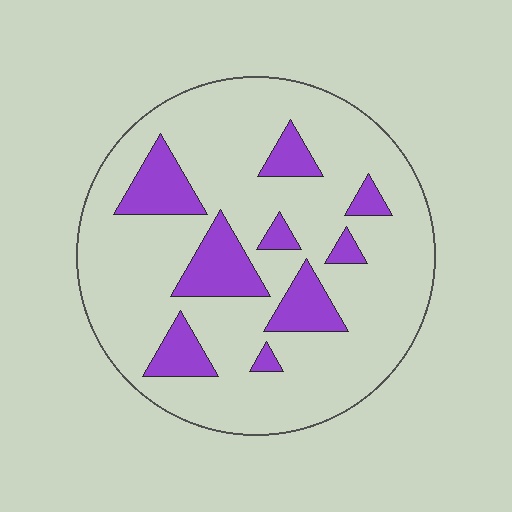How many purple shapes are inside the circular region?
9.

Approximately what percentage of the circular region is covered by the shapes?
Approximately 20%.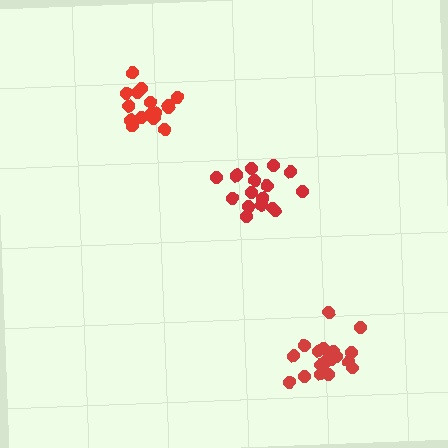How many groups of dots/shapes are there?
There are 3 groups.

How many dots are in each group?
Group 1: 16 dots, Group 2: 19 dots, Group 3: 16 dots (51 total).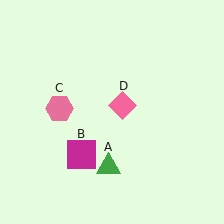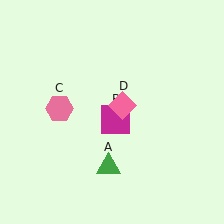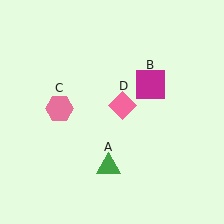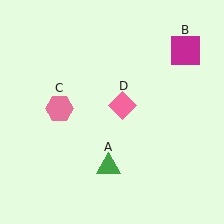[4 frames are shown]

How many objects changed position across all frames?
1 object changed position: magenta square (object B).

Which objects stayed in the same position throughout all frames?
Green triangle (object A) and pink hexagon (object C) and pink diamond (object D) remained stationary.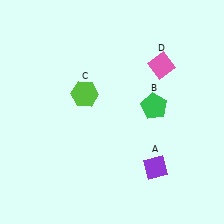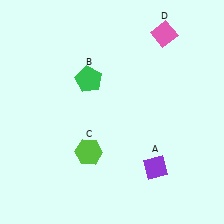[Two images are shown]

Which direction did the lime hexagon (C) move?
The lime hexagon (C) moved down.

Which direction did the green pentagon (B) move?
The green pentagon (B) moved left.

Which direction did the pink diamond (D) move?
The pink diamond (D) moved up.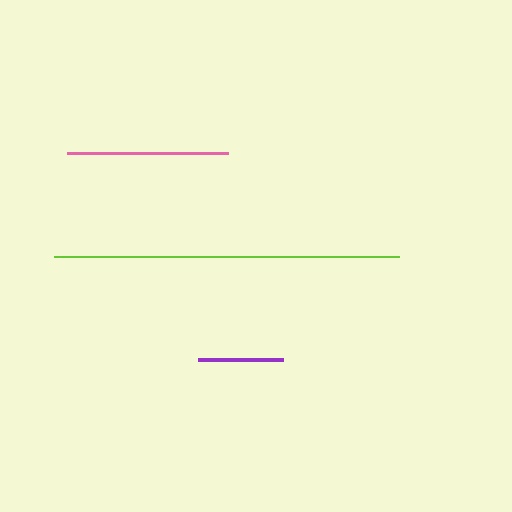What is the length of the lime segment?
The lime segment is approximately 345 pixels long.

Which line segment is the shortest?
The purple line is the shortest at approximately 85 pixels.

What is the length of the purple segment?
The purple segment is approximately 85 pixels long.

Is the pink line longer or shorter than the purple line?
The pink line is longer than the purple line.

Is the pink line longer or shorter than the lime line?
The lime line is longer than the pink line.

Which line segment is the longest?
The lime line is the longest at approximately 345 pixels.